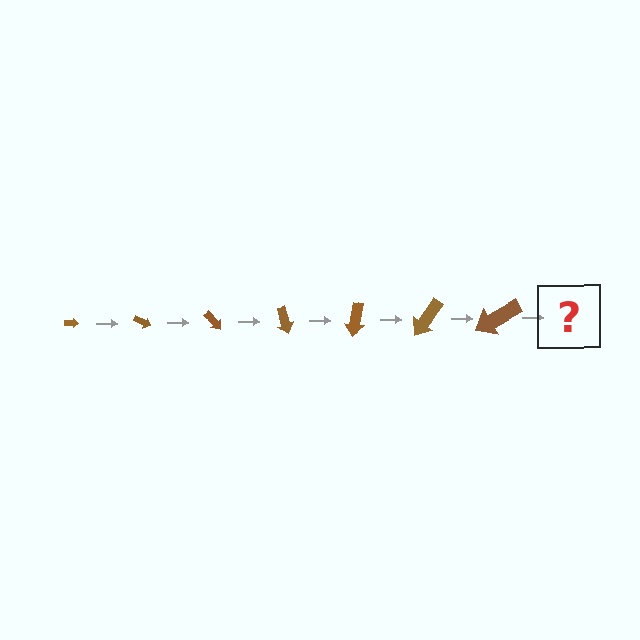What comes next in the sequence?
The next element should be an arrow, larger than the previous one and rotated 175 degrees from the start.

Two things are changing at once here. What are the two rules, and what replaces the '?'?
The two rules are that the arrow grows larger each step and it rotates 25 degrees each step. The '?' should be an arrow, larger than the previous one and rotated 175 degrees from the start.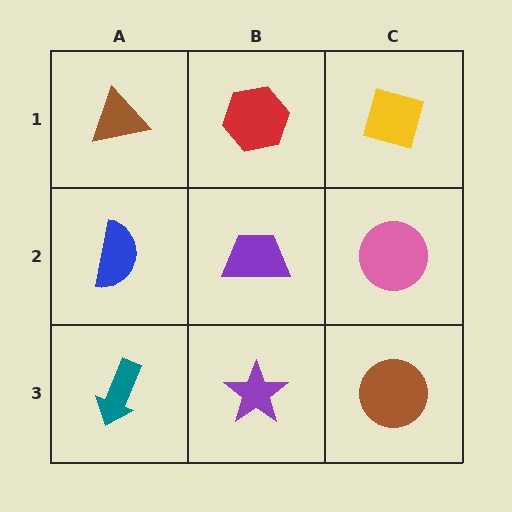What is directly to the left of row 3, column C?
A purple star.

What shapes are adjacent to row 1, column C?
A pink circle (row 2, column C), a red hexagon (row 1, column B).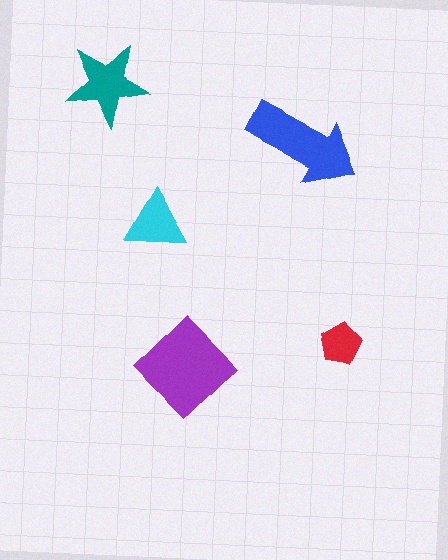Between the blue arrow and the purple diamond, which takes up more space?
The purple diamond.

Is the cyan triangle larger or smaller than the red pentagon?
Larger.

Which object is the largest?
The purple diamond.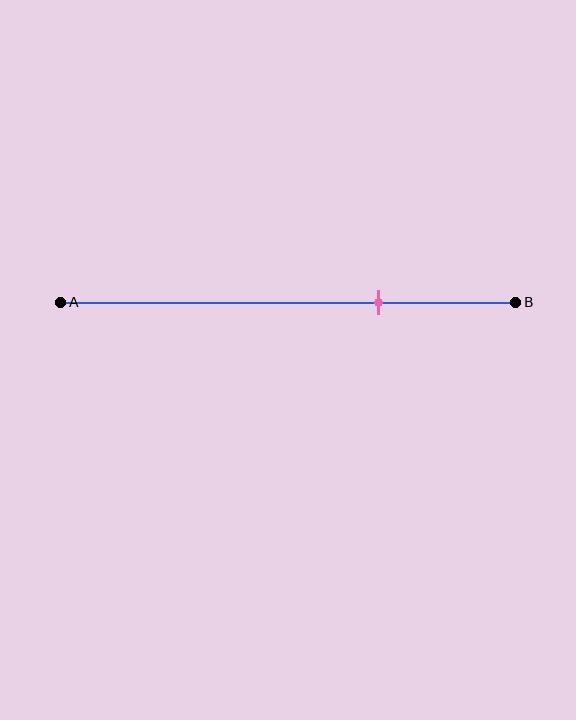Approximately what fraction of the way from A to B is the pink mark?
The pink mark is approximately 70% of the way from A to B.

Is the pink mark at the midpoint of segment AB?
No, the mark is at about 70% from A, not at the 50% midpoint.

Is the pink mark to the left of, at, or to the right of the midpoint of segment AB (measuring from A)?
The pink mark is to the right of the midpoint of segment AB.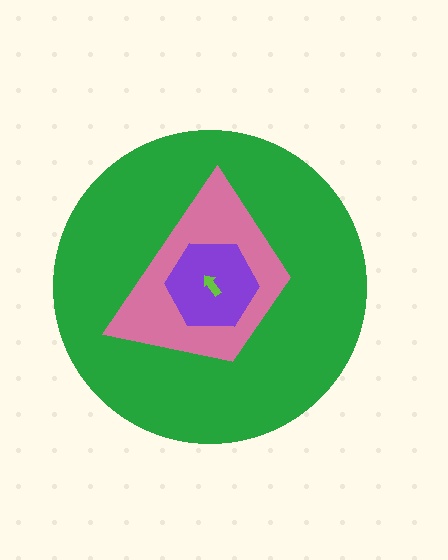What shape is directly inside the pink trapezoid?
The purple hexagon.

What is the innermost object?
The lime arrow.